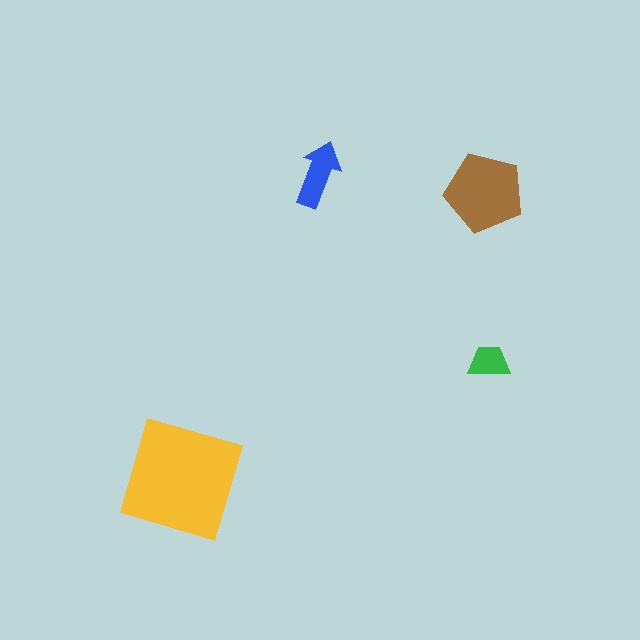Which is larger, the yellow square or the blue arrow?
The yellow square.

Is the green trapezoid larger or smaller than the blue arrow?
Smaller.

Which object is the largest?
The yellow square.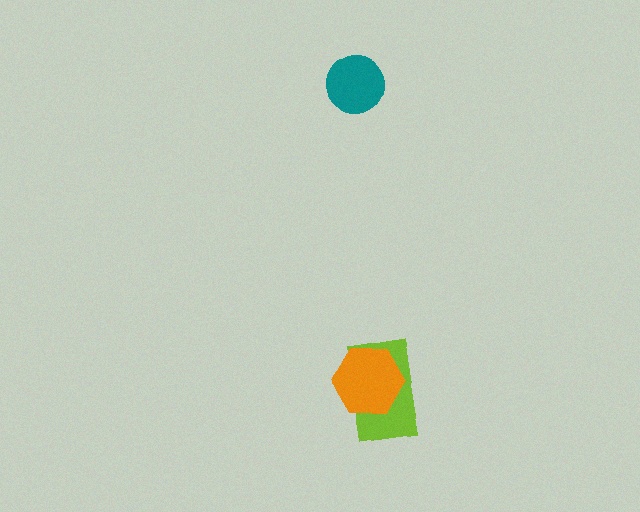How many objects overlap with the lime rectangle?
1 object overlaps with the lime rectangle.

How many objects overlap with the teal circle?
0 objects overlap with the teal circle.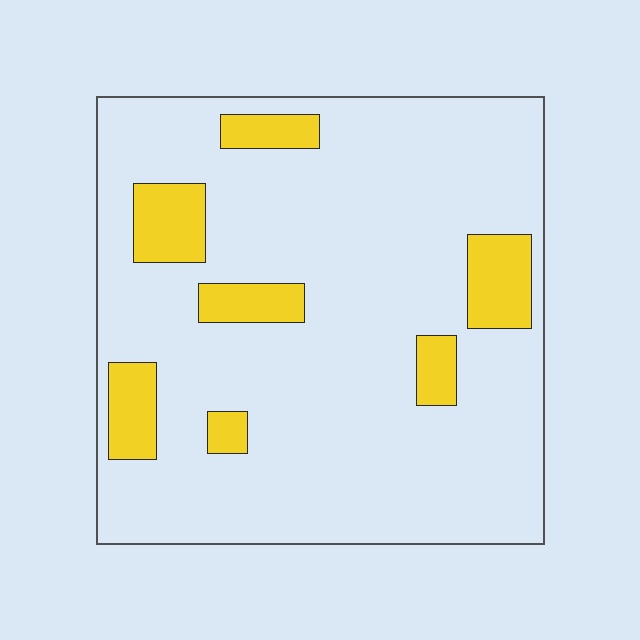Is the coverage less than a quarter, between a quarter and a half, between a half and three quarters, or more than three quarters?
Less than a quarter.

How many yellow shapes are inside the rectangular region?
7.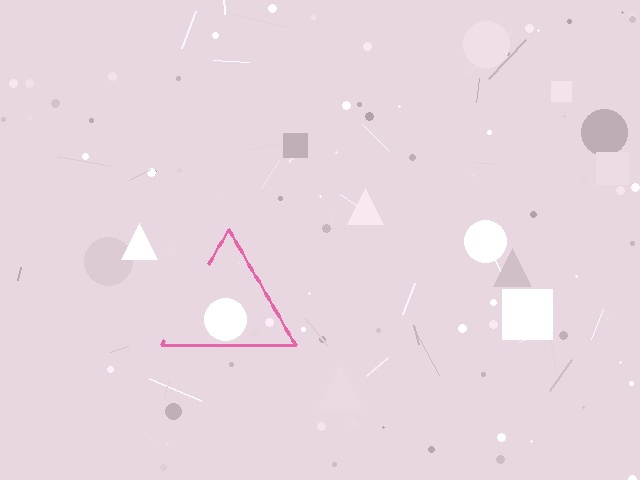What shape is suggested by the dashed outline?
The dashed outline suggests a triangle.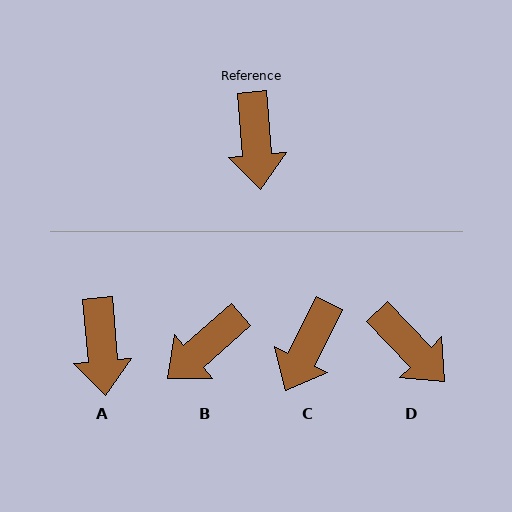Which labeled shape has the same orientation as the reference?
A.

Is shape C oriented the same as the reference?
No, it is off by about 31 degrees.